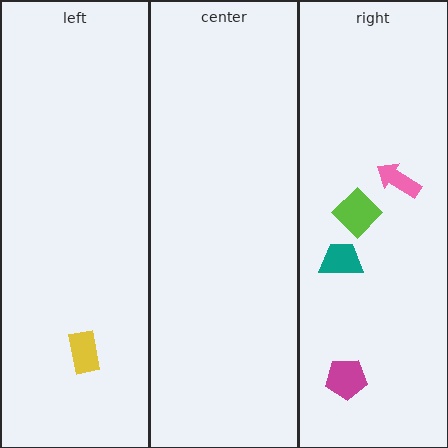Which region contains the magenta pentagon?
The right region.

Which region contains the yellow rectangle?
The left region.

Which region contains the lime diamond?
The right region.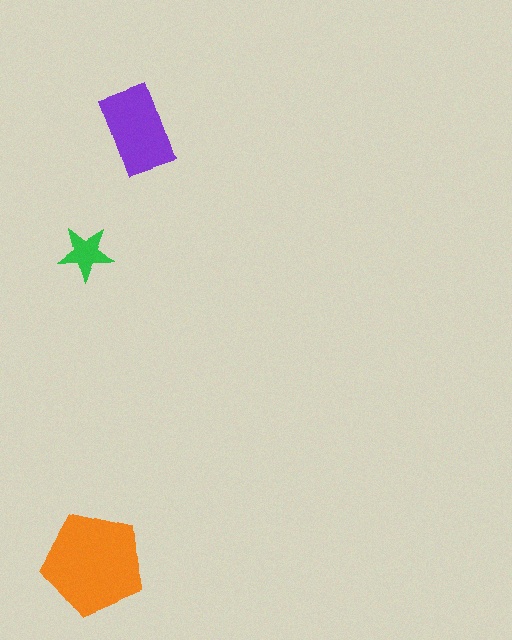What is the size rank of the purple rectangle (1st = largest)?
2nd.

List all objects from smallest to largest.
The green star, the purple rectangle, the orange pentagon.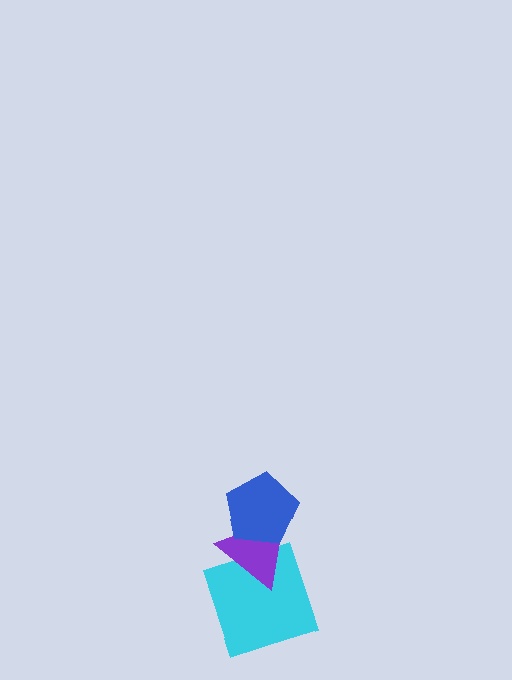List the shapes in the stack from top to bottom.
From top to bottom: the blue pentagon, the purple triangle, the cyan square.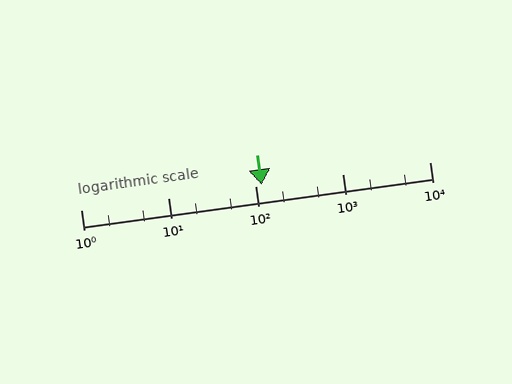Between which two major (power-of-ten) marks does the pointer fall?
The pointer is between 100 and 1000.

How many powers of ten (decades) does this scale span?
The scale spans 4 decades, from 1 to 10000.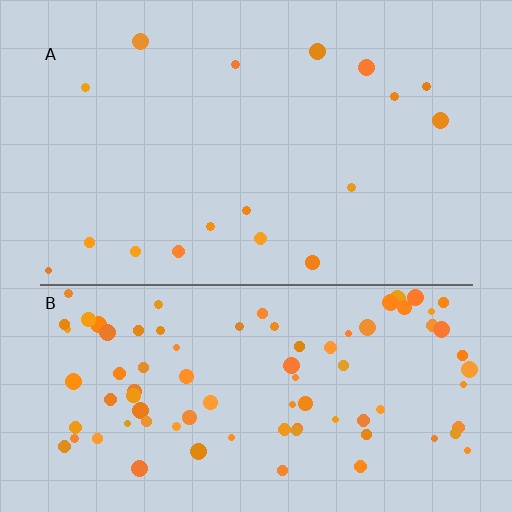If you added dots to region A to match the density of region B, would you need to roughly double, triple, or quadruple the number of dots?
Approximately quadruple.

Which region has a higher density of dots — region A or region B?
B (the bottom).